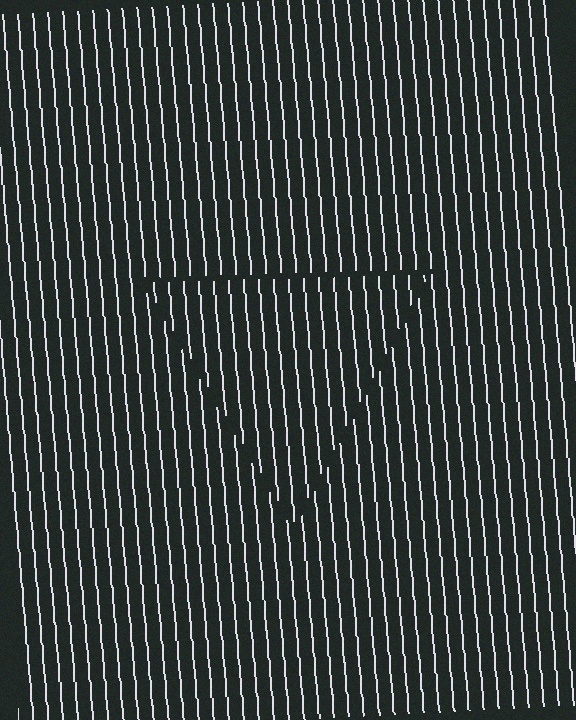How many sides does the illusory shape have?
3 sides — the line-ends trace a triangle.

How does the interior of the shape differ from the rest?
The interior of the shape contains the same grating, shifted by half a period — the contour is defined by the phase discontinuity where line-ends from the inner and outer gratings abut.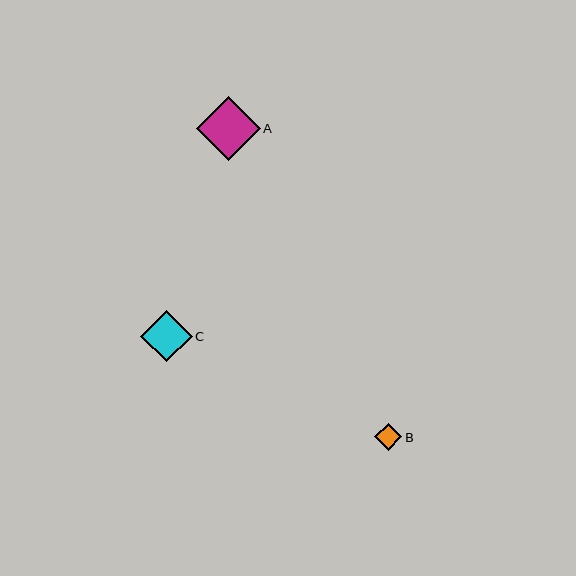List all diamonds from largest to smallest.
From largest to smallest: A, C, B.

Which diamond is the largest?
Diamond A is the largest with a size of approximately 64 pixels.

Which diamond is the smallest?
Diamond B is the smallest with a size of approximately 27 pixels.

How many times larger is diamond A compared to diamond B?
Diamond A is approximately 2.3 times the size of diamond B.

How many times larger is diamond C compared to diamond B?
Diamond C is approximately 1.9 times the size of diamond B.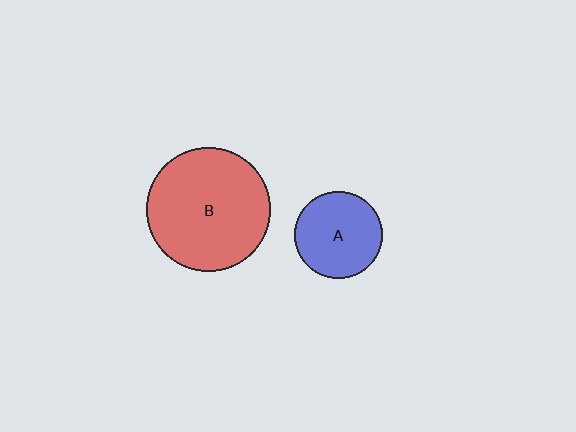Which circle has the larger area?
Circle B (red).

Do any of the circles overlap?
No, none of the circles overlap.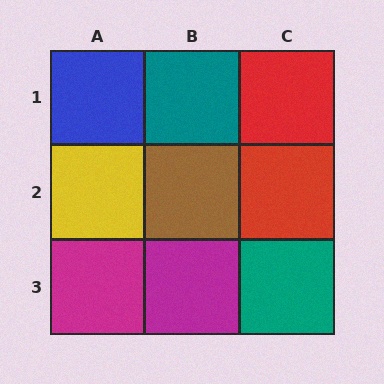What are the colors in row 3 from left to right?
Magenta, magenta, teal.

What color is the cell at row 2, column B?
Brown.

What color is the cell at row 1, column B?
Teal.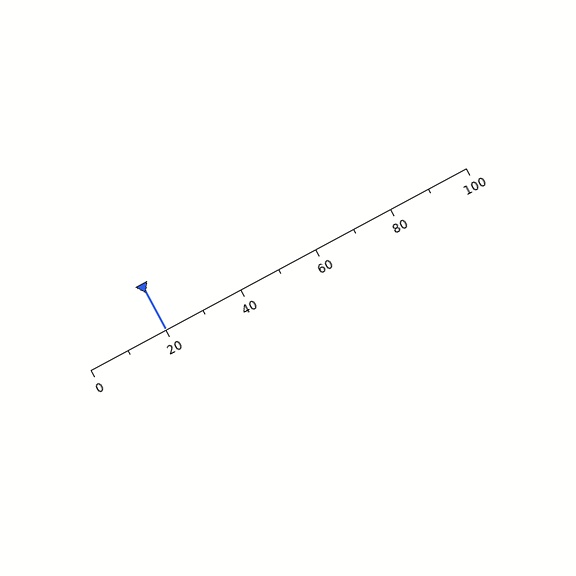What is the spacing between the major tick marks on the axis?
The major ticks are spaced 20 apart.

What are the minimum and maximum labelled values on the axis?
The axis runs from 0 to 100.